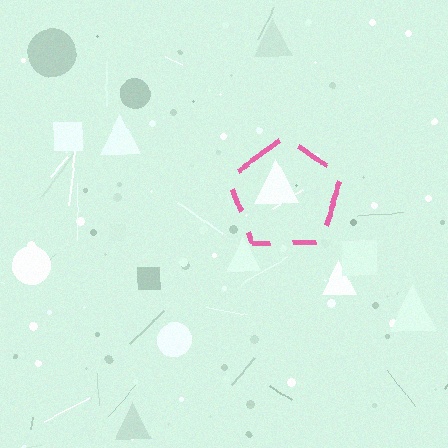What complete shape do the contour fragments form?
The contour fragments form a pentagon.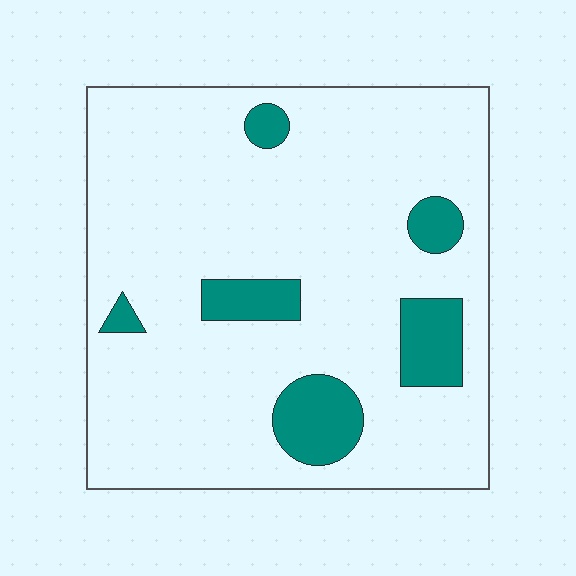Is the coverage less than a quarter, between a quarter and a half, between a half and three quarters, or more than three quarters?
Less than a quarter.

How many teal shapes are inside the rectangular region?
6.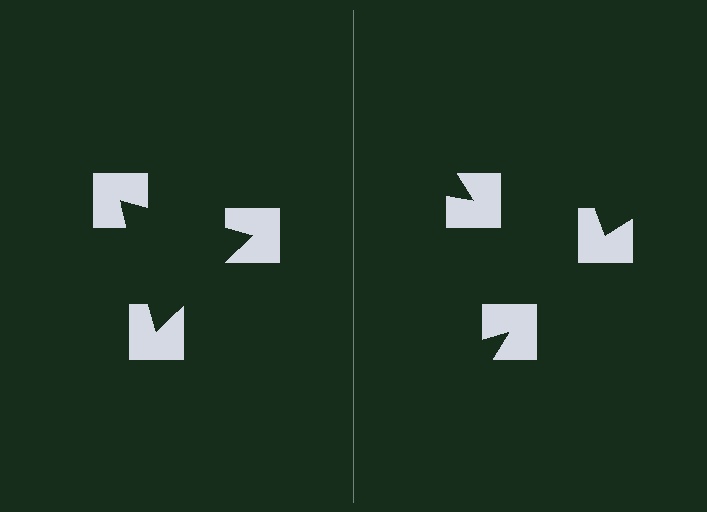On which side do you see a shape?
An illusory triangle appears on the left side. On the right side the wedge cuts are rotated, so no coherent shape forms.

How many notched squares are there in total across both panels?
6 — 3 on each side.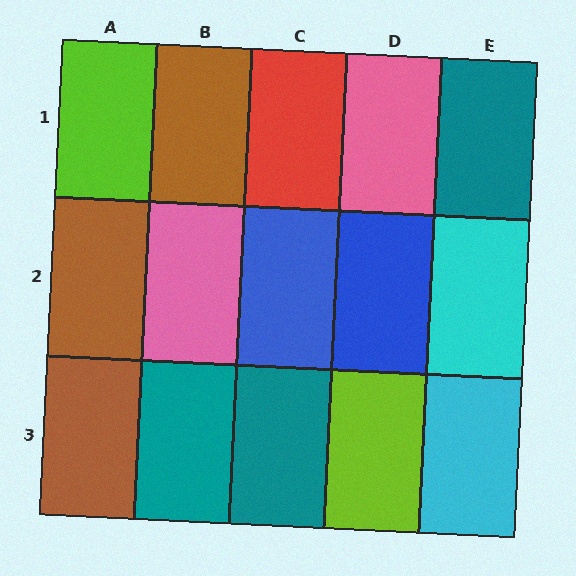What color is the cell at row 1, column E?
Teal.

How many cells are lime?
2 cells are lime.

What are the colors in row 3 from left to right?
Brown, teal, teal, lime, cyan.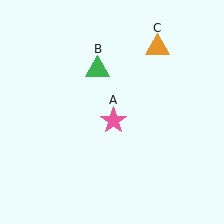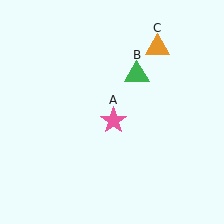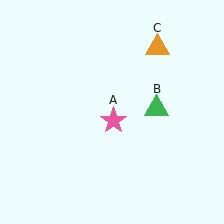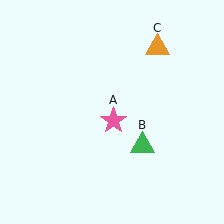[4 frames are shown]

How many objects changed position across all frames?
1 object changed position: green triangle (object B).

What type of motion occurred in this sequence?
The green triangle (object B) rotated clockwise around the center of the scene.